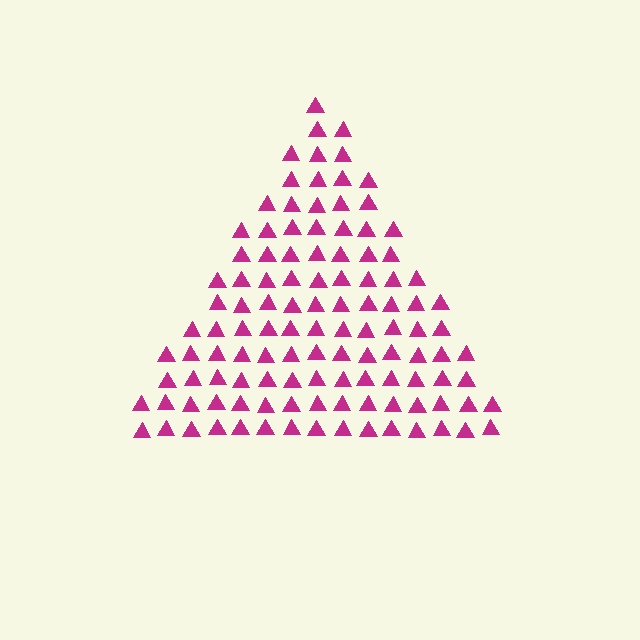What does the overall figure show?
The overall figure shows a triangle.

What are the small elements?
The small elements are triangles.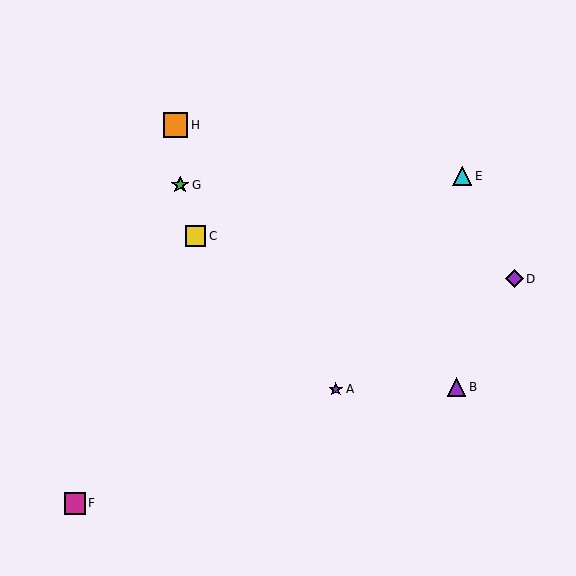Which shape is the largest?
The orange square (labeled H) is the largest.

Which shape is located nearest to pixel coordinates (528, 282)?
The purple diamond (labeled D) at (514, 279) is nearest to that location.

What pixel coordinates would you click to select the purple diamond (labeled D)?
Click at (514, 279) to select the purple diamond D.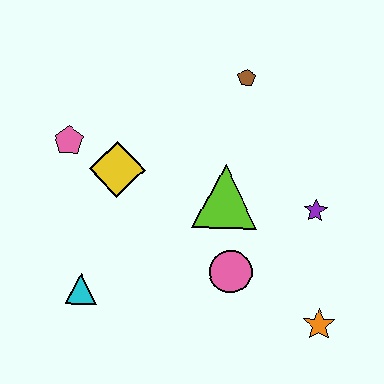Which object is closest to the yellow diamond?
The pink pentagon is closest to the yellow diamond.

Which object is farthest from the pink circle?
The pink pentagon is farthest from the pink circle.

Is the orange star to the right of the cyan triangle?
Yes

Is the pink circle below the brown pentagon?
Yes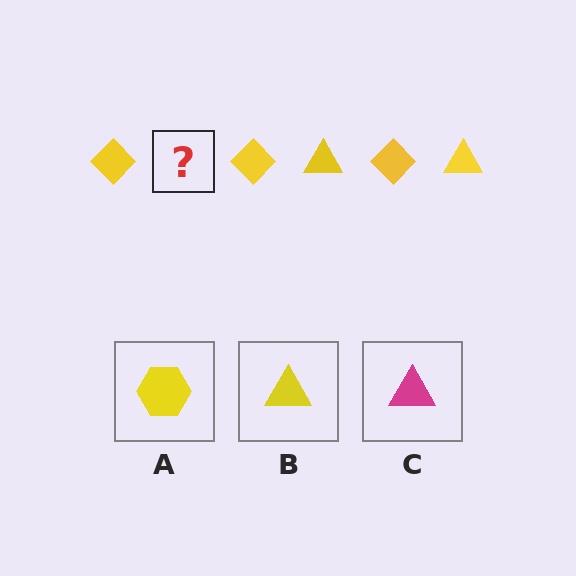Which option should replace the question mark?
Option B.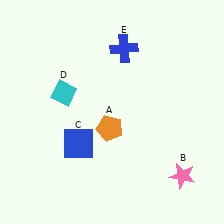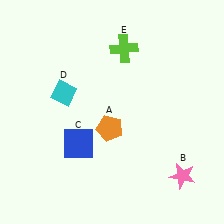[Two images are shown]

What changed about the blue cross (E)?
In Image 1, E is blue. In Image 2, it changed to lime.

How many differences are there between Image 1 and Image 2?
There is 1 difference between the two images.